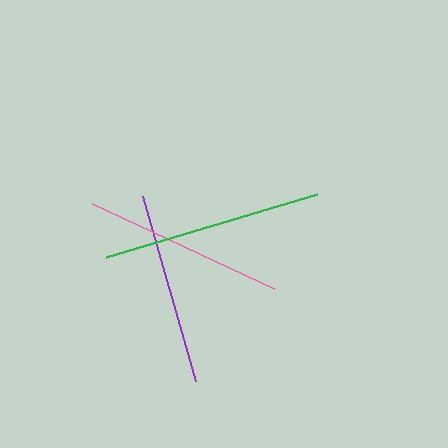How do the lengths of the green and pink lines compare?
The green and pink lines are approximately the same length.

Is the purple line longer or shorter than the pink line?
The pink line is longer than the purple line.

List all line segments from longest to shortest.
From longest to shortest: green, pink, purple.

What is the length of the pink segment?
The pink segment is approximately 201 pixels long.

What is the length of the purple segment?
The purple segment is approximately 192 pixels long.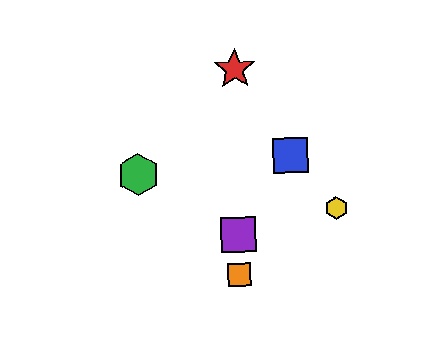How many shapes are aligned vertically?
3 shapes (the red star, the purple square, the orange square) are aligned vertically.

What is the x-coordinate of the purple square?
The purple square is at x≈239.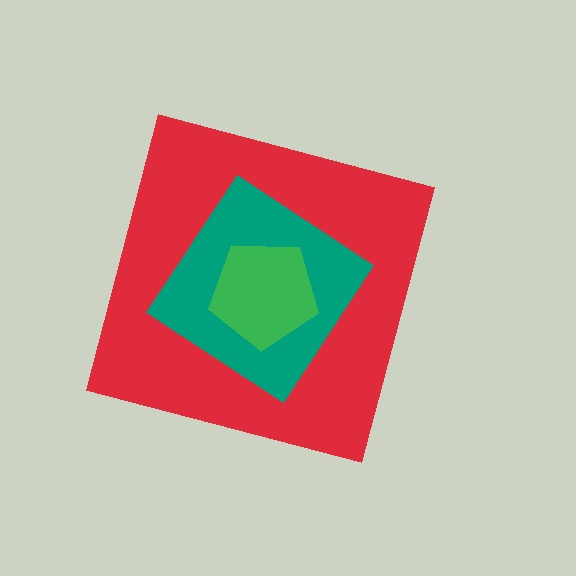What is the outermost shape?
The red square.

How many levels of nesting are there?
3.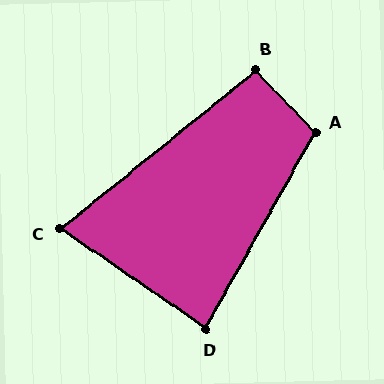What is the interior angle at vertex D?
Approximately 85 degrees (acute).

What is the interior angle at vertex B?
Approximately 95 degrees (obtuse).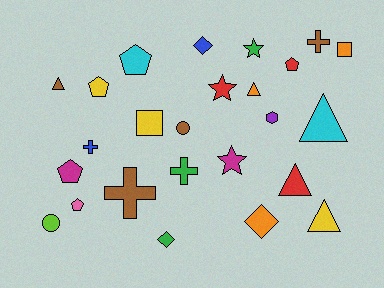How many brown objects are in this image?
There are 4 brown objects.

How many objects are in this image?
There are 25 objects.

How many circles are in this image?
There are 2 circles.